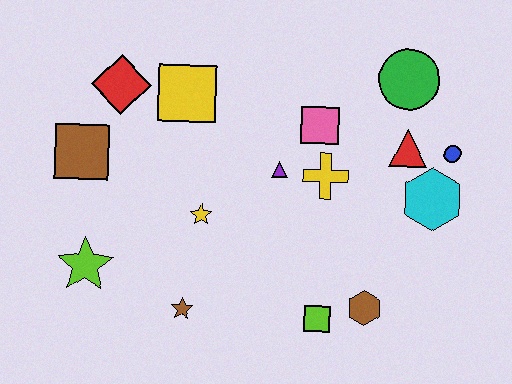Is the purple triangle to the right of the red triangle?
No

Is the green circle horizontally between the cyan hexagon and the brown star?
Yes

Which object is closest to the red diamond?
The yellow square is closest to the red diamond.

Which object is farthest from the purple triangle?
The lime star is farthest from the purple triangle.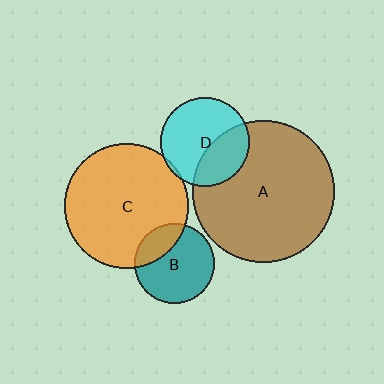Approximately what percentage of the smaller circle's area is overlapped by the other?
Approximately 25%.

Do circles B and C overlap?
Yes.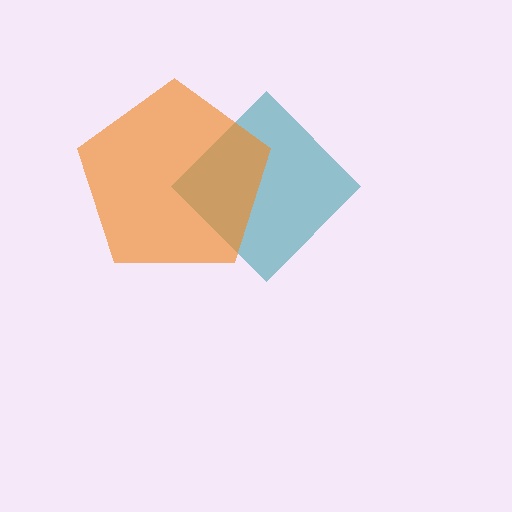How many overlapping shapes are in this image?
There are 2 overlapping shapes in the image.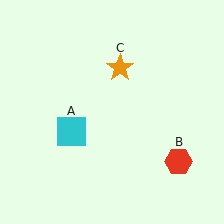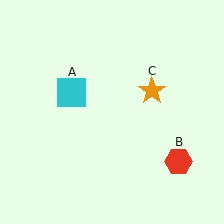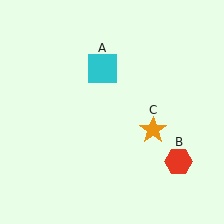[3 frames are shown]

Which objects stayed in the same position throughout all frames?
Red hexagon (object B) remained stationary.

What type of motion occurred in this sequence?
The cyan square (object A), orange star (object C) rotated clockwise around the center of the scene.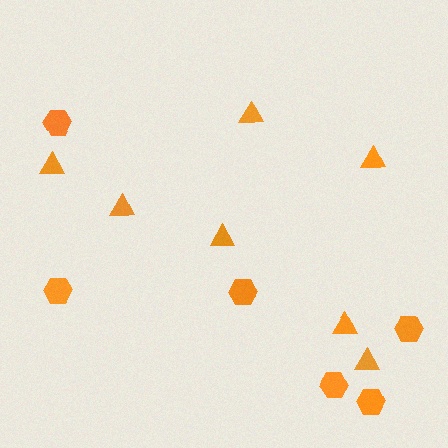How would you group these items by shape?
There are 2 groups: one group of triangles (7) and one group of hexagons (6).